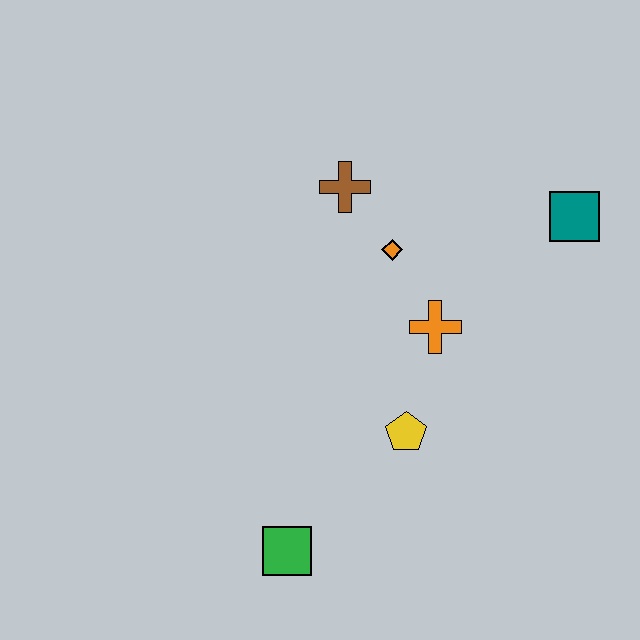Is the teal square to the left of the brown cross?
No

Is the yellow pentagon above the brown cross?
No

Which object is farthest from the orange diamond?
The green square is farthest from the orange diamond.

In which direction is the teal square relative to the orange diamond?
The teal square is to the right of the orange diamond.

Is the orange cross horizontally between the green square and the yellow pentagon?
No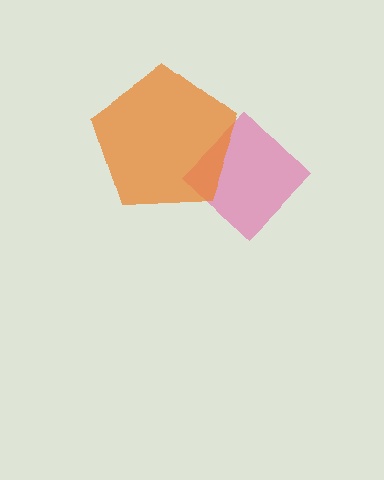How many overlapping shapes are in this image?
There are 2 overlapping shapes in the image.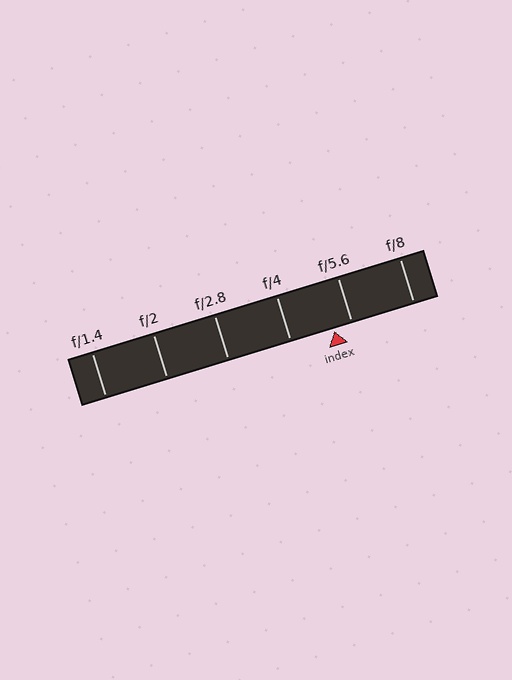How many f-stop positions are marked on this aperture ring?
There are 6 f-stop positions marked.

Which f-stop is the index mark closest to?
The index mark is closest to f/5.6.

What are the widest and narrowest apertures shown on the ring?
The widest aperture shown is f/1.4 and the narrowest is f/8.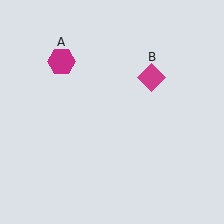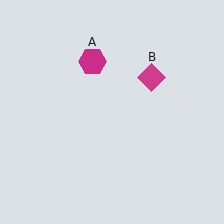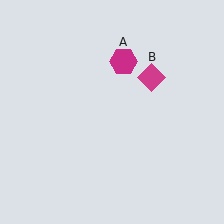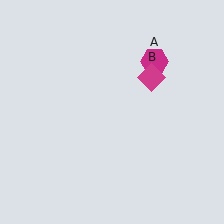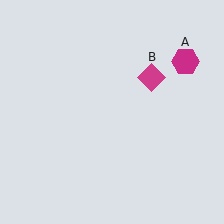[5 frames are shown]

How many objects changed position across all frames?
1 object changed position: magenta hexagon (object A).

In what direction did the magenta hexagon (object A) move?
The magenta hexagon (object A) moved right.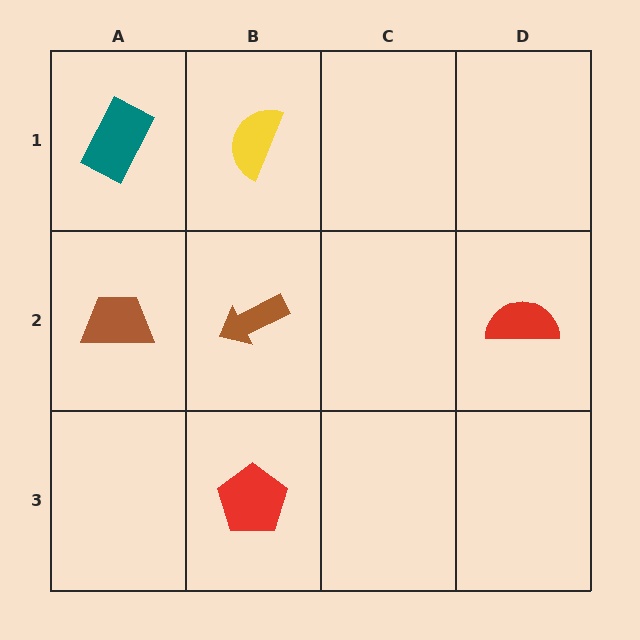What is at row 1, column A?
A teal rectangle.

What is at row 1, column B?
A yellow semicircle.